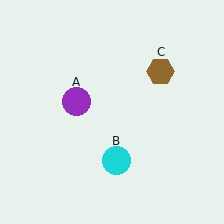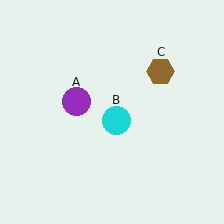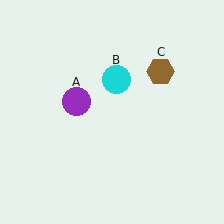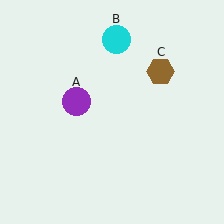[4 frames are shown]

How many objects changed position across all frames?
1 object changed position: cyan circle (object B).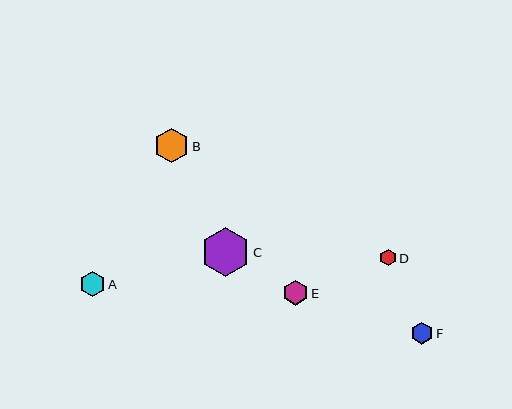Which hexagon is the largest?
Hexagon C is the largest with a size of approximately 49 pixels.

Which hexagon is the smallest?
Hexagon D is the smallest with a size of approximately 17 pixels.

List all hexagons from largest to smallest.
From largest to smallest: C, B, A, E, F, D.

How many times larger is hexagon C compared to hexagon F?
Hexagon C is approximately 2.2 times the size of hexagon F.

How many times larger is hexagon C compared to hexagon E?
Hexagon C is approximately 2.0 times the size of hexagon E.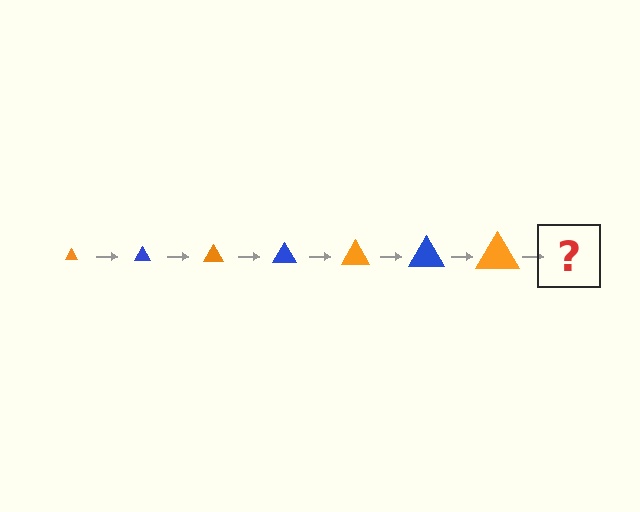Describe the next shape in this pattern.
It should be a blue triangle, larger than the previous one.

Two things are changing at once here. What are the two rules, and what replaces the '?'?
The two rules are that the triangle grows larger each step and the color cycles through orange and blue. The '?' should be a blue triangle, larger than the previous one.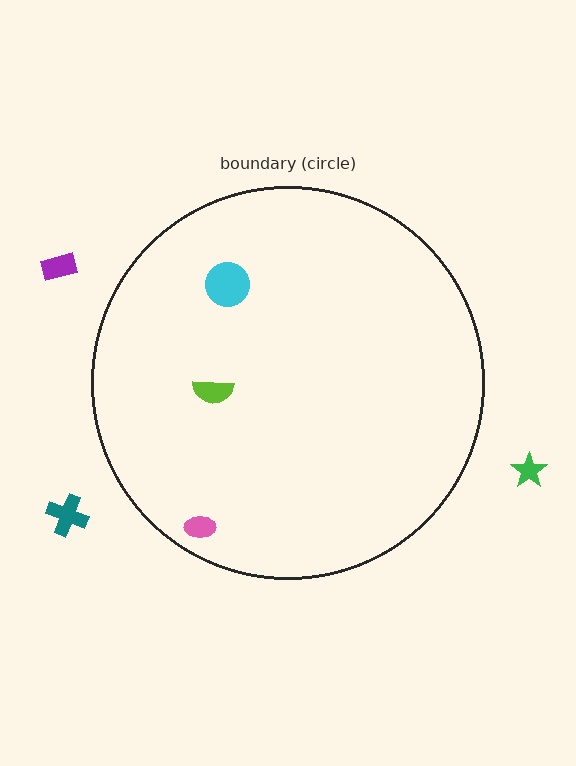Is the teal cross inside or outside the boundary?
Outside.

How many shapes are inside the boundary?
3 inside, 3 outside.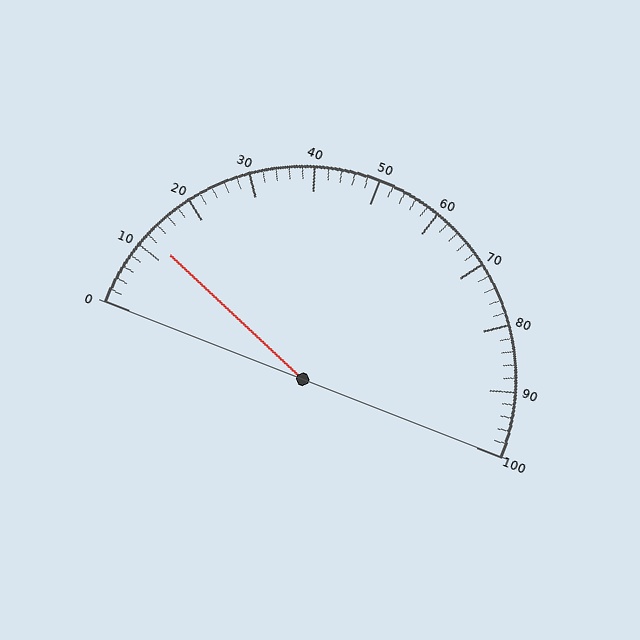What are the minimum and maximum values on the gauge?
The gauge ranges from 0 to 100.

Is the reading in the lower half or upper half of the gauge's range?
The reading is in the lower half of the range (0 to 100).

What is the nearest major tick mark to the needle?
The nearest major tick mark is 10.